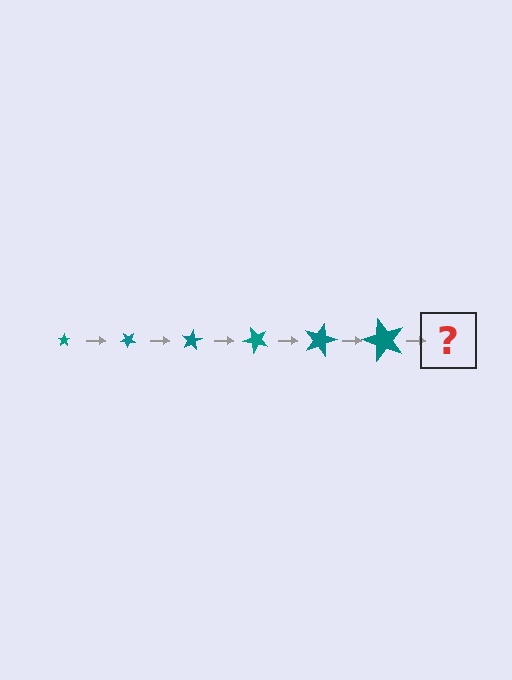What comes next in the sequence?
The next element should be a star, larger than the previous one and rotated 240 degrees from the start.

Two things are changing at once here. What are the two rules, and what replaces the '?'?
The two rules are that the star grows larger each step and it rotates 40 degrees each step. The '?' should be a star, larger than the previous one and rotated 240 degrees from the start.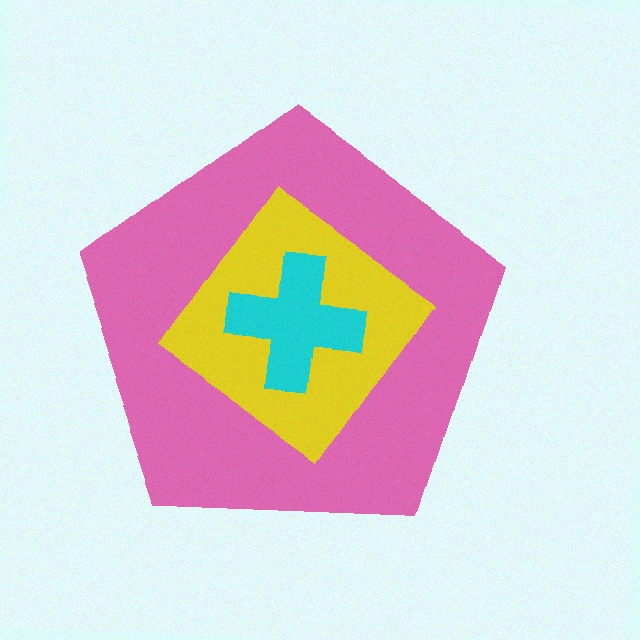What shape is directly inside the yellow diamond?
The cyan cross.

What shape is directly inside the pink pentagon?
The yellow diamond.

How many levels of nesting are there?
3.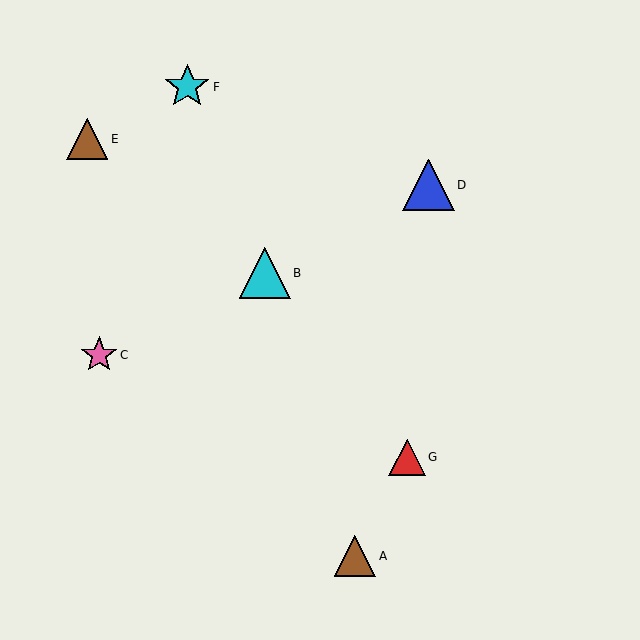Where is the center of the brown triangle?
The center of the brown triangle is at (87, 139).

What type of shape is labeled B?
Shape B is a cyan triangle.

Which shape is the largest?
The blue triangle (labeled D) is the largest.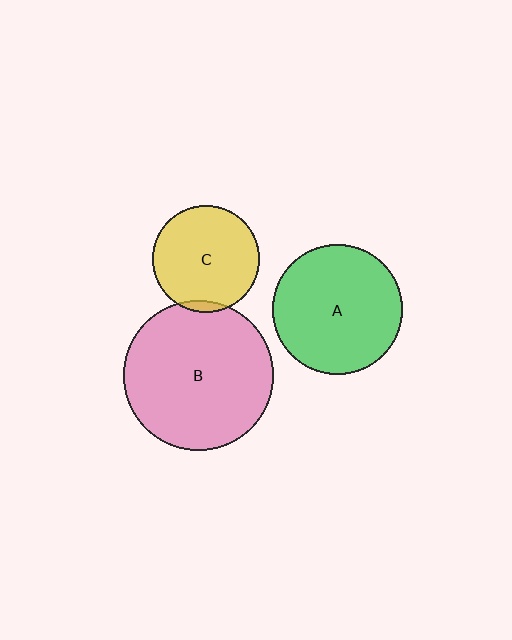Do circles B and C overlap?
Yes.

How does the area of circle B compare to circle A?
Approximately 1.3 times.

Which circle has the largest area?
Circle B (pink).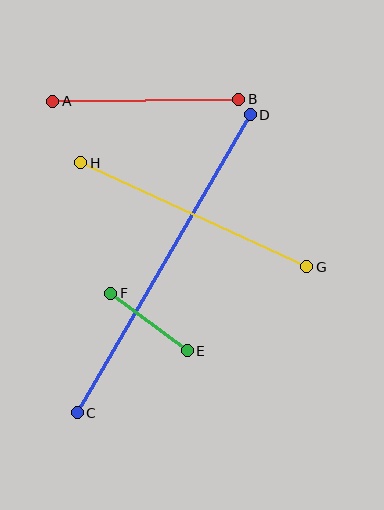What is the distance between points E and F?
The distance is approximately 96 pixels.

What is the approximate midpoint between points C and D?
The midpoint is at approximately (164, 264) pixels.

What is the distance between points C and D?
The distance is approximately 345 pixels.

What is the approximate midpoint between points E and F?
The midpoint is at approximately (149, 322) pixels.